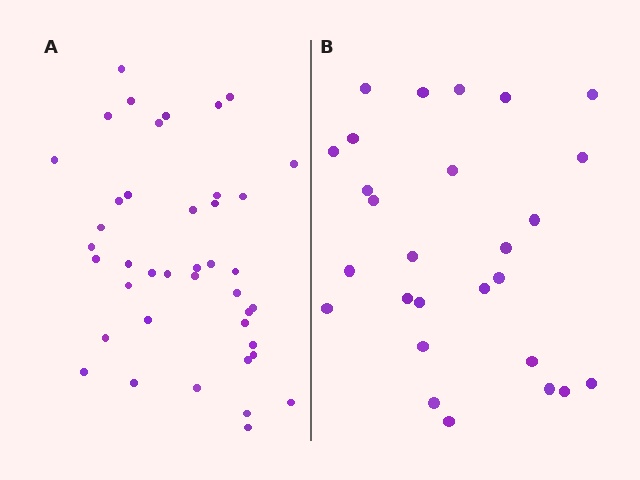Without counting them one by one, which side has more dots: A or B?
Region A (the left region) has more dots.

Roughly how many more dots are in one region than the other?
Region A has approximately 15 more dots than region B.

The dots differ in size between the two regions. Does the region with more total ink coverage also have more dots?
No. Region B has more total ink coverage because its dots are larger, but region A actually contains more individual dots. Total area can be misleading — the number of items is what matters here.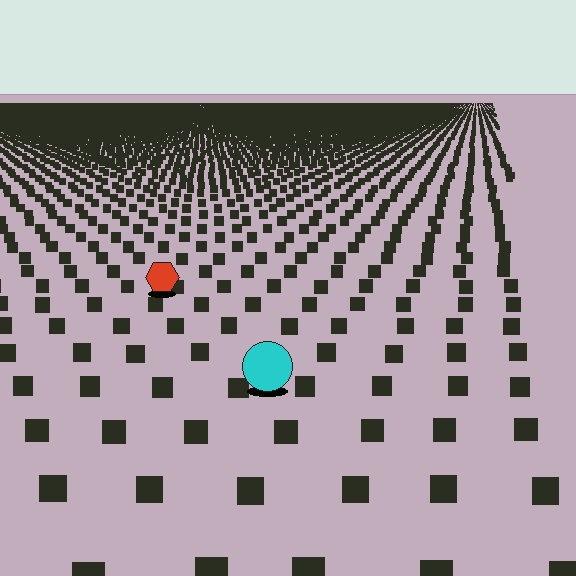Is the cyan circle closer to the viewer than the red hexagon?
Yes. The cyan circle is closer — you can tell from the texture gradient: the ground texture is coarser near it.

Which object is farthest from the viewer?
The red hexagon is farthest from the viewer. It appears smaller and the ground texture around it is denser.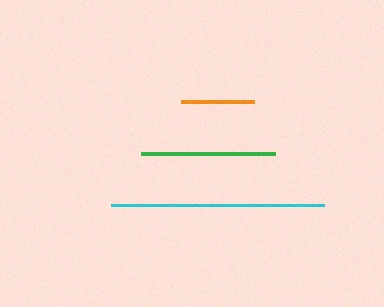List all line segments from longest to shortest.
From longest to shortest: cyan, green, orange.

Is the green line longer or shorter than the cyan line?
The cyan line is longer than the green line.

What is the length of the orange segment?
The orange segment is approximately 74 pixels long.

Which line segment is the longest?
The cyan line is the longest at approximately 213 pixels.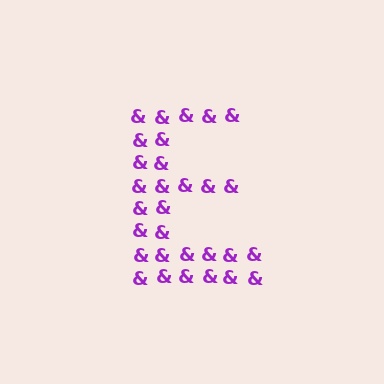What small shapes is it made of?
It is made of small ampersands.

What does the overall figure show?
The overall figure shows the letter E.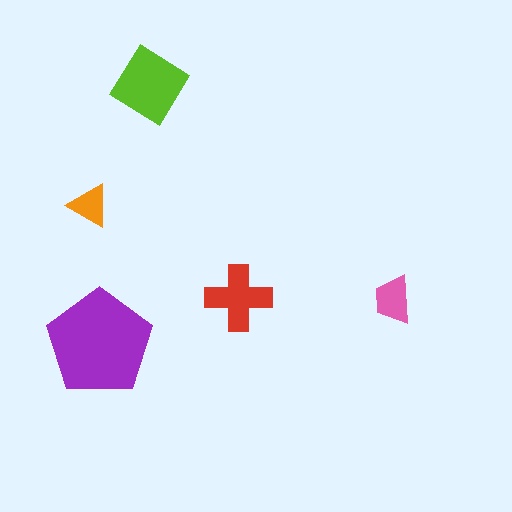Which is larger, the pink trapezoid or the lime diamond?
The lime diamond.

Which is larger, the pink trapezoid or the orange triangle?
The pink trapezoid.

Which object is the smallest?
The orange triangle.